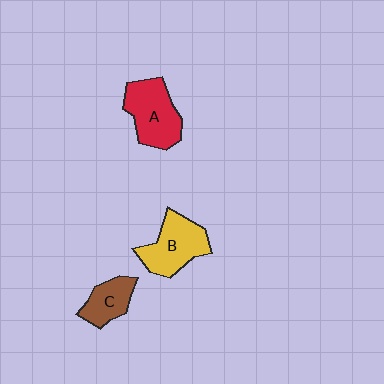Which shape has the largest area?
Shape A (red).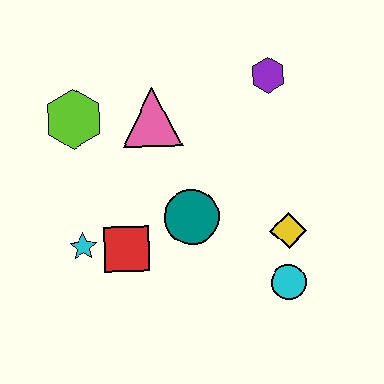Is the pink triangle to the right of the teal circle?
No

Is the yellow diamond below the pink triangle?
Yes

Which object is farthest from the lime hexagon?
The cyan circle is farthest from the lime hexagon.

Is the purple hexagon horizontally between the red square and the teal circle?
No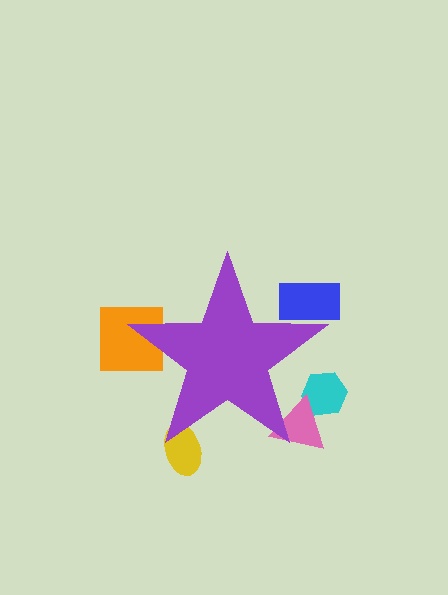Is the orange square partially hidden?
Yes, the orange square is partially hidden behind the purple star.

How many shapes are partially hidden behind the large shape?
5 shapes are partially hidden.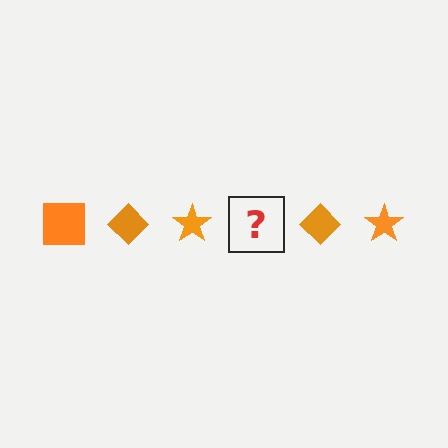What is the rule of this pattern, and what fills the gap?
The rule is that the pattern cycles through square, diamond, star shapes in orange. The gap should be filled with an orange square.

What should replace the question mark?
The question mark should be replaced with an orange square.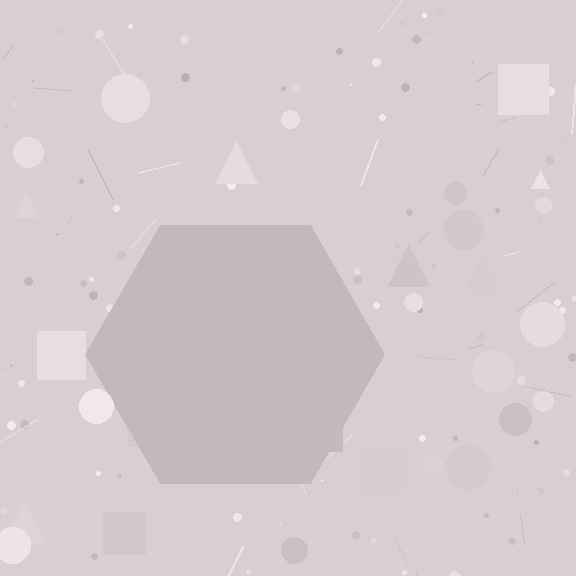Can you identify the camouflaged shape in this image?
The camouflaged shape is a hexagon.